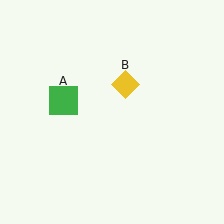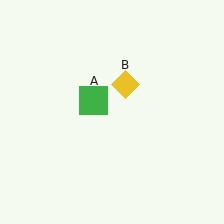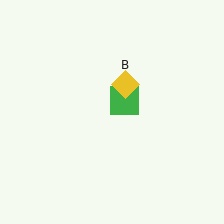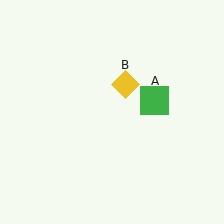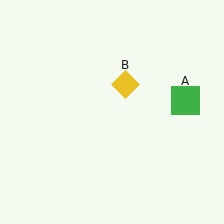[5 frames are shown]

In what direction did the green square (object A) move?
The green square (object A) moved right.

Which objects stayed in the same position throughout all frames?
Yellow diamond (object B) remained stationary.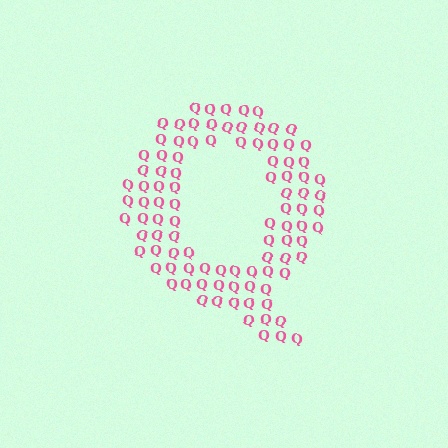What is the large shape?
The large shape is the letter Q.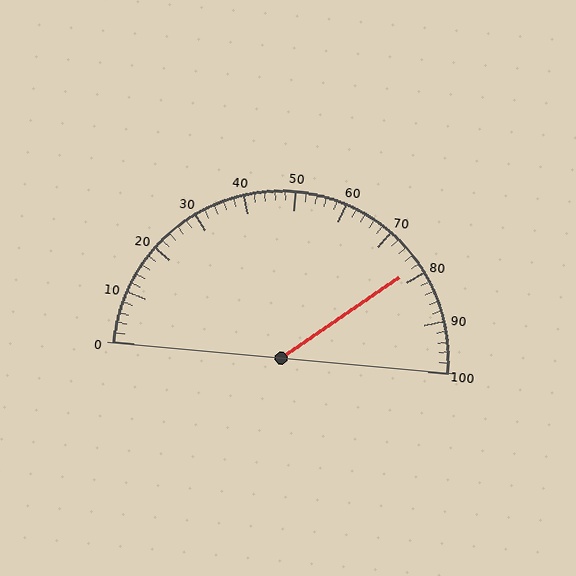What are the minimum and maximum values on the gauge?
The gauge ranges from 0 to 100.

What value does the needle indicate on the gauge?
The needle indicates approximately 78.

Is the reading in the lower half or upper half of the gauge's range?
The reading is in the upper half of the range (0 to 100).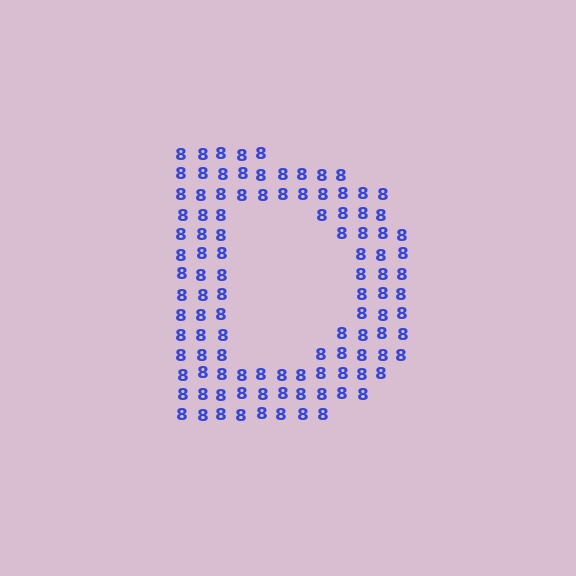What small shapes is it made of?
It is made of small digit 8's.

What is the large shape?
The large shape is the letter D.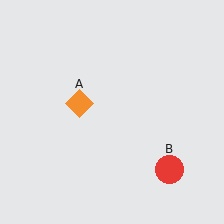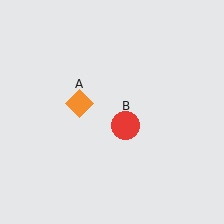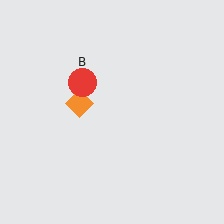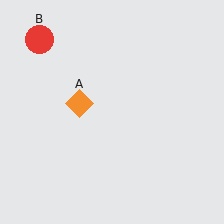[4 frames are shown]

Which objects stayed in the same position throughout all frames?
Orange diamond (object A) remained stationary.